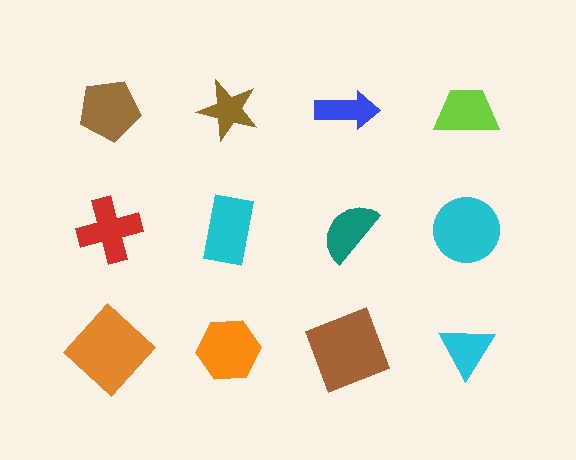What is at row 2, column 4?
A cyan circle.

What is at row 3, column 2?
An orange hexagon.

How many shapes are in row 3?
4 shapes.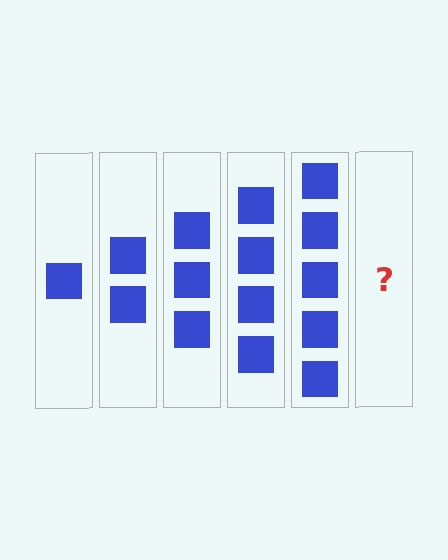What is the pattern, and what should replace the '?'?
The pattern is that each step adds one more square. The '?' should be 6 squares.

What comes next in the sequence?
The next element should be 6 squares.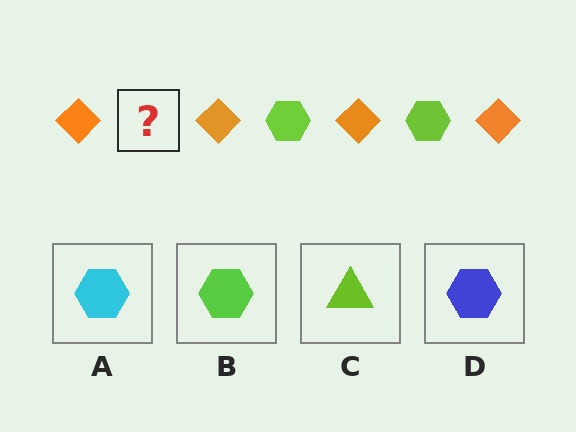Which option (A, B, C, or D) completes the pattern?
B.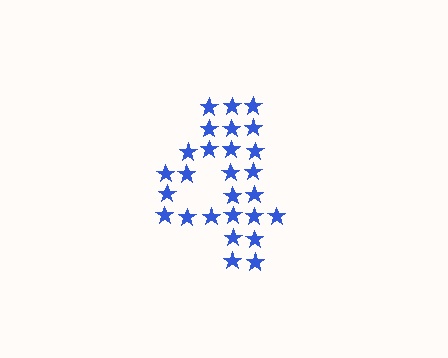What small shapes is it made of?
It is made of small stars.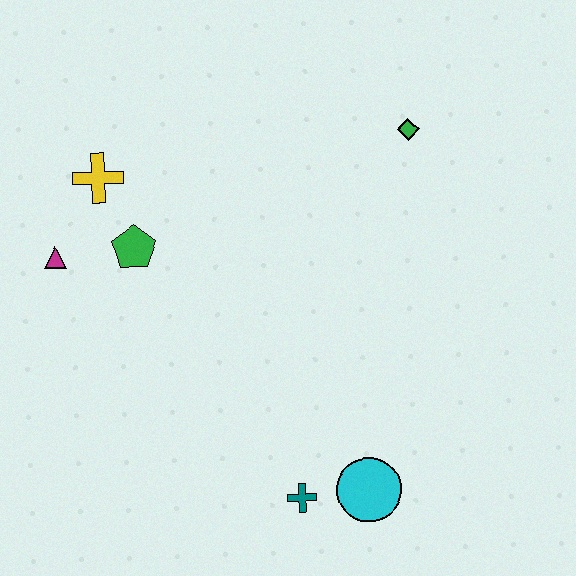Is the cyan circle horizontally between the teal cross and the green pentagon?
No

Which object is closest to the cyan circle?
The teal cross is closest to the cyan circle.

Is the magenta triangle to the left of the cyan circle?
Yes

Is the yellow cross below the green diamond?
Yes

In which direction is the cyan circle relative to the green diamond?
The cyan circle is below the green diamond.